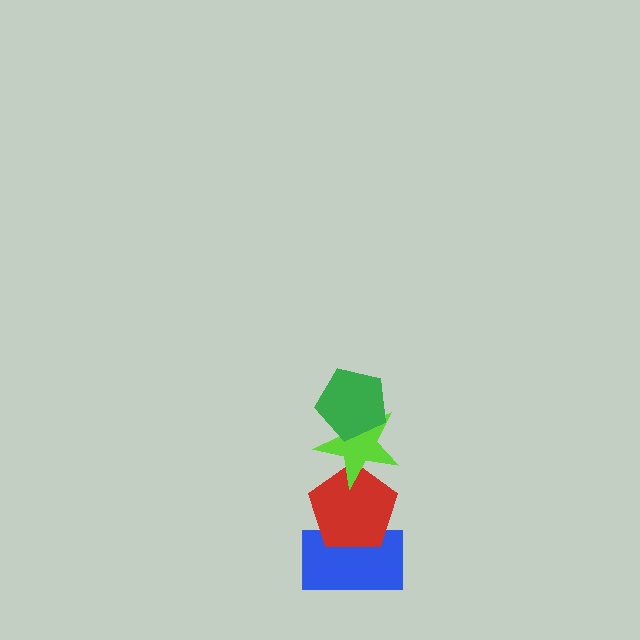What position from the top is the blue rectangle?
The blue rectangle is 4th from the top.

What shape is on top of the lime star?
The green pentagon is on top of the lime star.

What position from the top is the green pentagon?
The green pentagon is 1st from the top.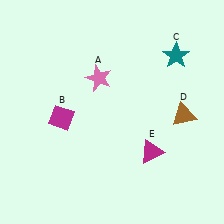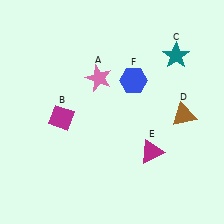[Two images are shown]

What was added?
A blue hexagon (F) was added in Image 2.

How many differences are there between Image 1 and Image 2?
There is 1 difference between the two images.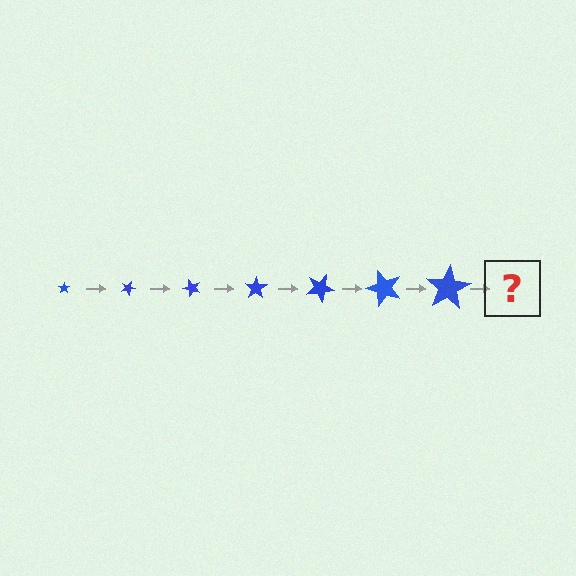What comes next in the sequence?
The next element should be a star, larger than the previous one and rotated 175 degrees from the start.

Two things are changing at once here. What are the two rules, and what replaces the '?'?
The two rules are that the star grows larger each step and it rotates 25 degrees each step. The '?' should be a star, larger than the previous one and rotated 175 degrees from the start.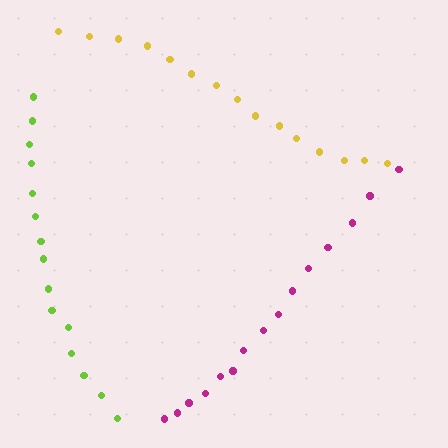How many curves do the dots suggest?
There are 3 distinct paths.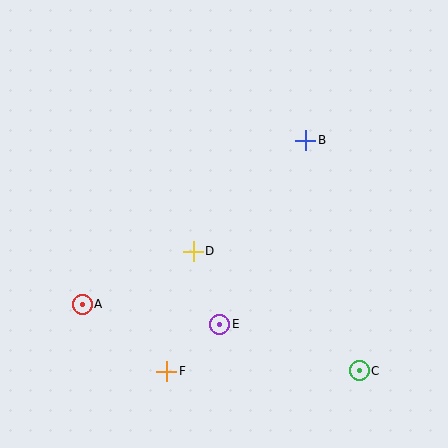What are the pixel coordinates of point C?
Point C is at (359, 371).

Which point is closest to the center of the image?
Point D at (193, 251) is closest to the center.